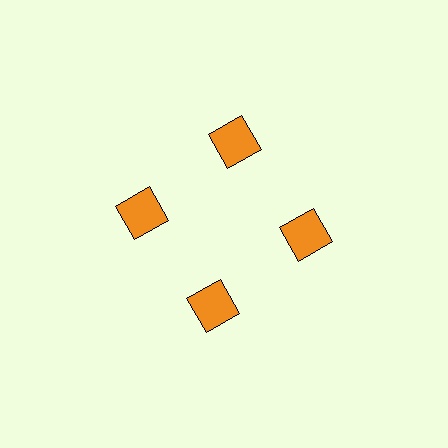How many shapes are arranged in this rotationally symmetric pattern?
There are 4 shapes, arranged in 4 groups of 1.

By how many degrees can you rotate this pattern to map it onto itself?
The pattern maps onto itself every 90 degrees of rotation.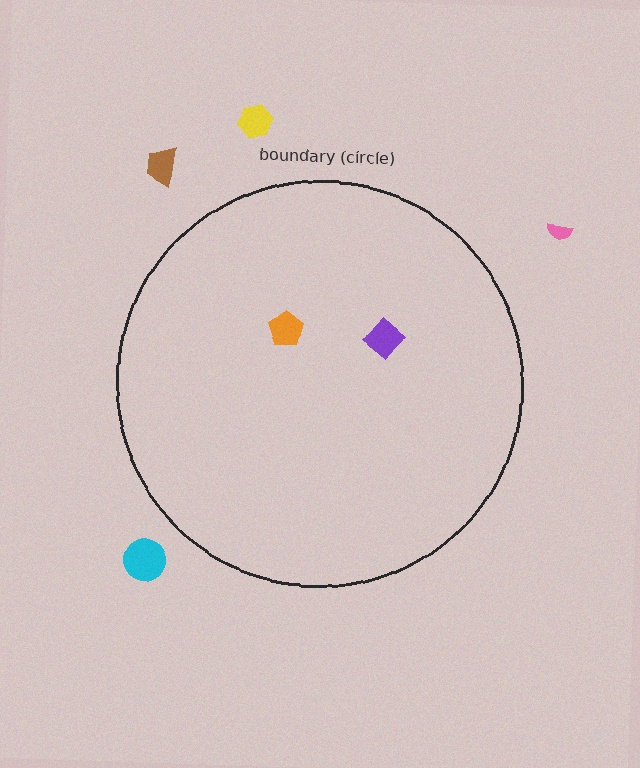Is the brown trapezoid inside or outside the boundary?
Outside.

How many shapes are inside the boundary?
2 inside, 4 outside.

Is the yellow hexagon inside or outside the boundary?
Outside.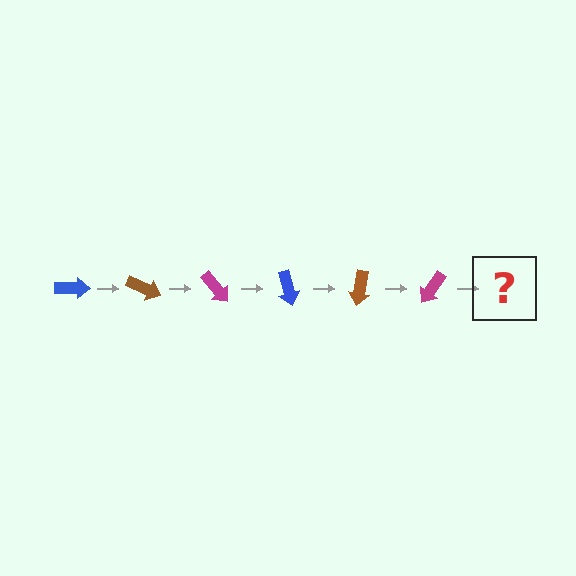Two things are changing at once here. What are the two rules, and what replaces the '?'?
The two rules are that it rotates 25 degrees each step and the color cycles through blue, brown, and magenta. The '?' should be a blue arrow, rotated 150 degrees from the start.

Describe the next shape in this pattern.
It should be a blue arrow, rotated 150 degrees from the start.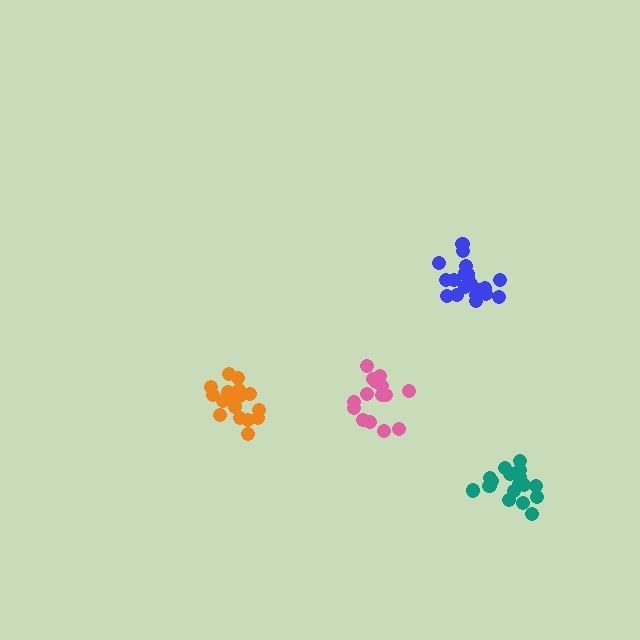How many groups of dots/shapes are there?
There are 4 groups.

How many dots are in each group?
Group 1: 20 dots, Group 2: 17 dots, Group 3: 18 dots, Group 4: 15 dots (70 total).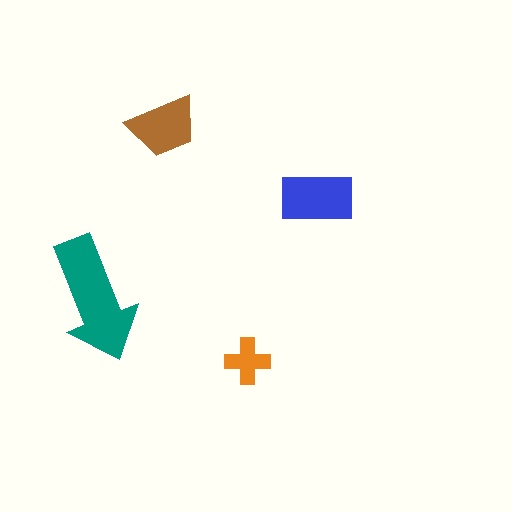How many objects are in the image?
There are 4 objects in the image.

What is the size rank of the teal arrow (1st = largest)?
1st.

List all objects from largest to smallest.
The teal arrow, the blue rectangle, the brown trapezoid, the orange cross.